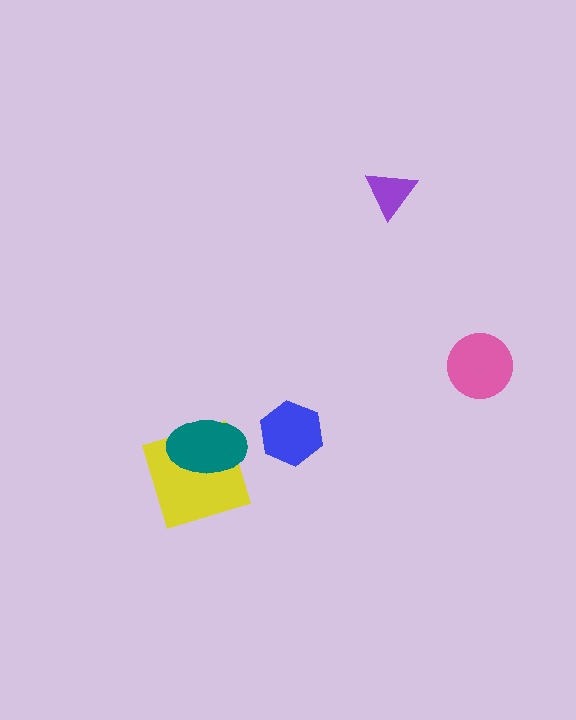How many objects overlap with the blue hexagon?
0 objects overlap with the blue hexagon.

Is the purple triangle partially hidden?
No, no other shape covers it.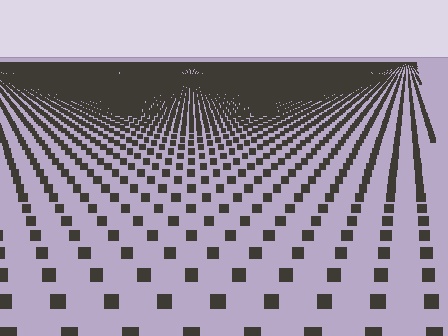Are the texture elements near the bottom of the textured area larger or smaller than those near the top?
Larger. Near the bottom, elements are closer to the viewer and appear at a bigger on-screen size.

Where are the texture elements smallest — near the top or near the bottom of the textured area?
Near the top.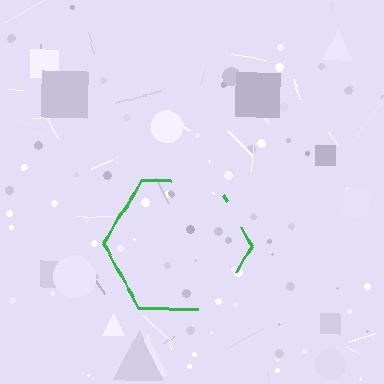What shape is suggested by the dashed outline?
The dashed outline suggests a hexagon.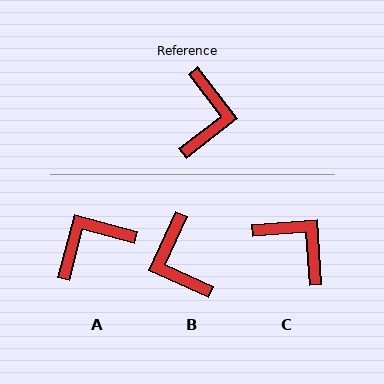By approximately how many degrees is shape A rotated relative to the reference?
Approximately 128 degrees counter-clockwise.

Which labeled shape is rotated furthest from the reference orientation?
B, about 152 degrees away.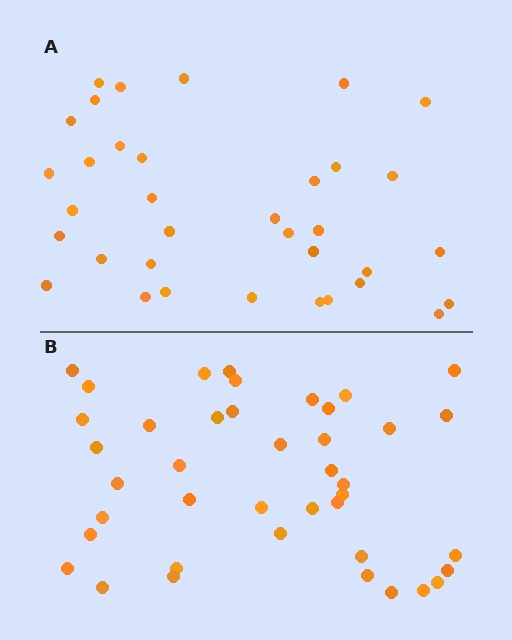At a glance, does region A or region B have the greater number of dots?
Region B (the bottom region) has more dots.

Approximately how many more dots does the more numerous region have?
Region B has about 6 more dots than region A.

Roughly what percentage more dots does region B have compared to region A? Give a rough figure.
About 15% more.